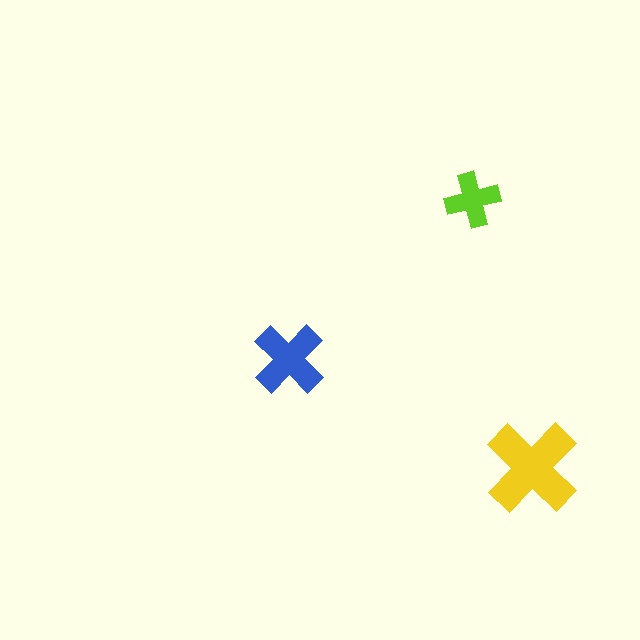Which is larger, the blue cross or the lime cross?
The blue one.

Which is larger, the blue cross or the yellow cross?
The yellow one.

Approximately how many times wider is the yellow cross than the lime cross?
About 1.5 times wider.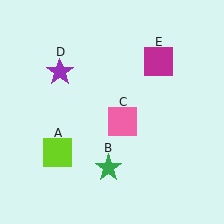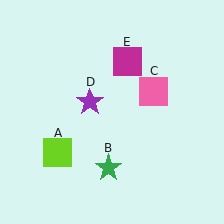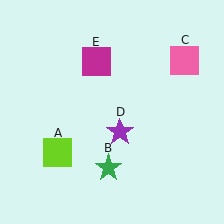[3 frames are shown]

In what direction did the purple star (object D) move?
The purple star (object D) moved down and to the right.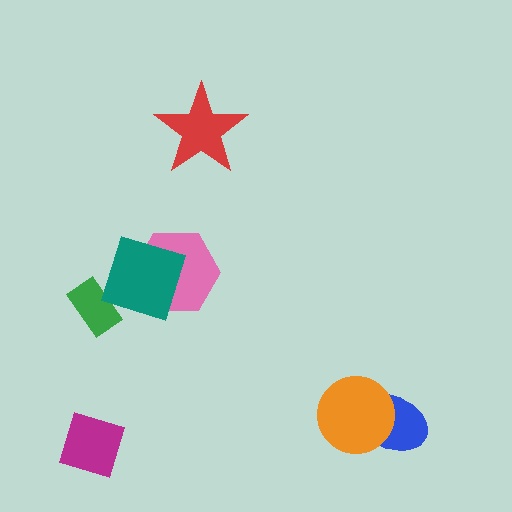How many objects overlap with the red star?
0 objects overlap with the red star.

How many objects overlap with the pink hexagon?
1 object overlaps with the pink hexagon.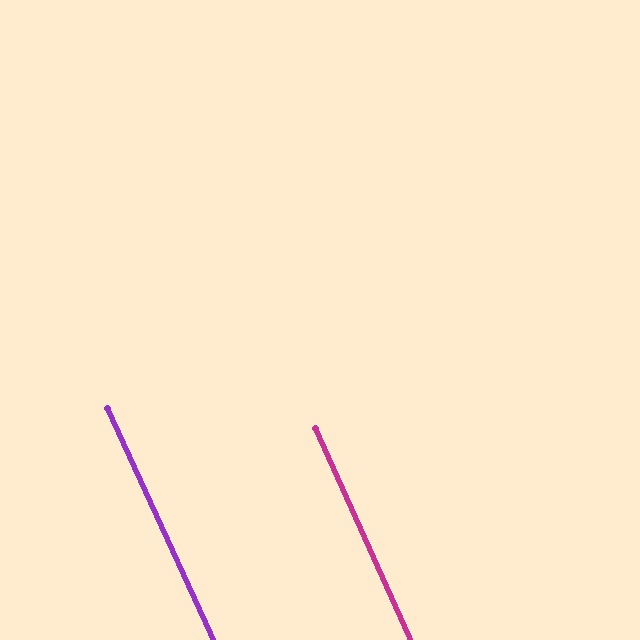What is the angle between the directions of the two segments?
Approximately 0 degrees.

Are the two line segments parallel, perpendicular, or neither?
Parallel — their directions differ by only 0.4°.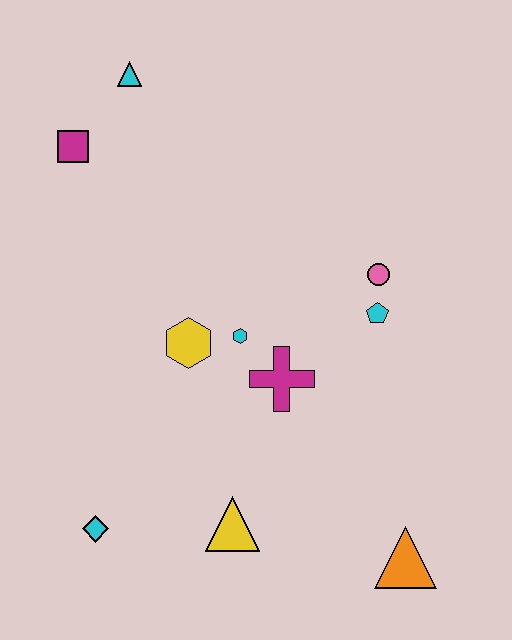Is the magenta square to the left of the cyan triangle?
Yes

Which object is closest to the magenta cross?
The cyan hexagon is closest to the magenta cross.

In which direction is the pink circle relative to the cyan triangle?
The pink circle is to the right of the cyan triangle.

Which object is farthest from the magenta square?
The orange triangle is farthest from the magenta square.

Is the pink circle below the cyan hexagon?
No